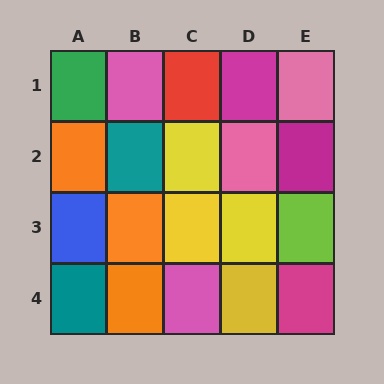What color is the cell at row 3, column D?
Yellow.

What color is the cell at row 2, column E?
Magenta.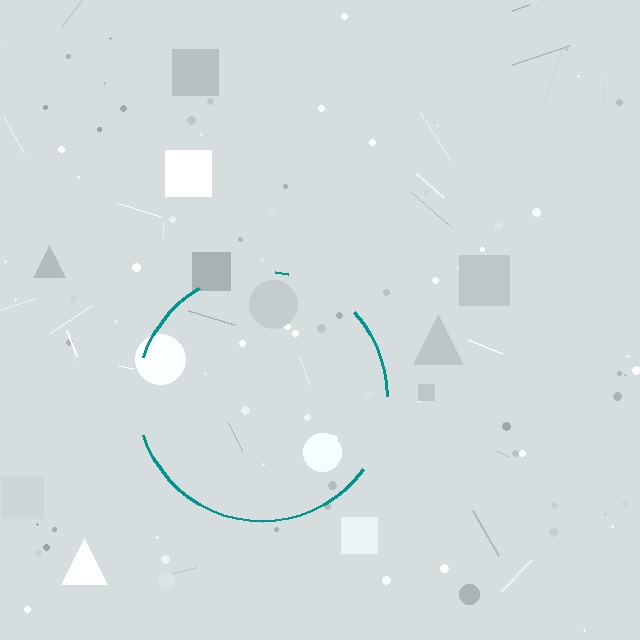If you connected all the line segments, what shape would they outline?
They would outline a circle.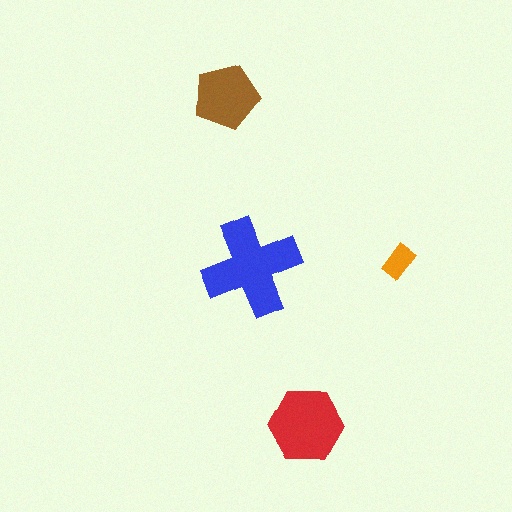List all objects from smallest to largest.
The orange rectangle, the brown pentagon, the red hexagon, the blue cross.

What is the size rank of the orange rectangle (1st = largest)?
4th.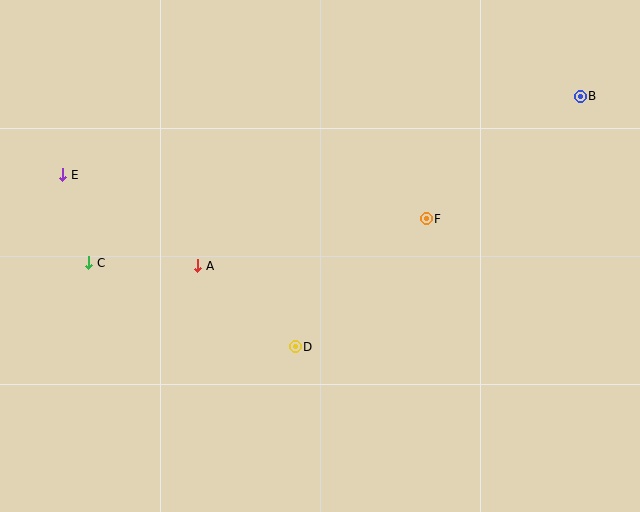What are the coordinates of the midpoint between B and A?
The midpoint between B and A is at (389, 181).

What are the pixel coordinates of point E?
Point E is at (63, 175).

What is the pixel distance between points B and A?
The distance between B and A is 419 pixels.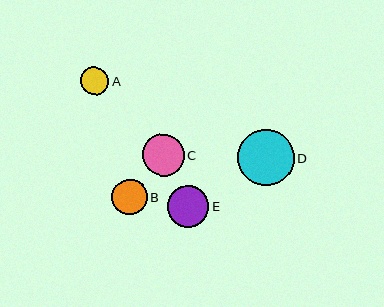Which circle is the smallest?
Circle A is the smallest with a size of approximately 28 pixels.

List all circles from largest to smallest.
From largest to smallest: D, E, C, B, A.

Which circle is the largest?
Circle D is the largest with a size of approximately 56 pixels.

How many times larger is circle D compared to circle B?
Circle D is approximately 1.6 times the size of circle B.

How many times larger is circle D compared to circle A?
Circle D is approximately 2.0 times the size of circle A.